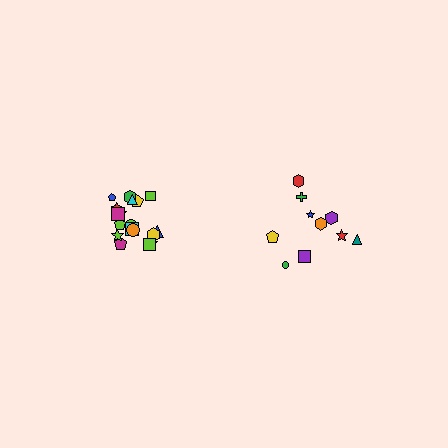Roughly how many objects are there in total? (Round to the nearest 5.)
Roughly 30 objects in total.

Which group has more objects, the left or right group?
The left group.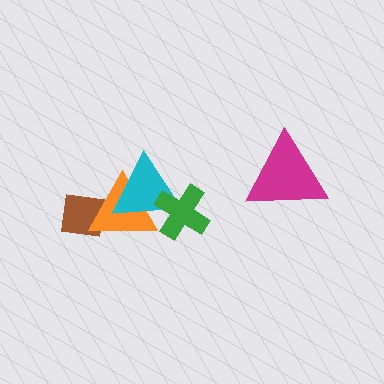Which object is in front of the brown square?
The orange triangle is in front of the brown square.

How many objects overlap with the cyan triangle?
2 objects overlap with the cyan triangle.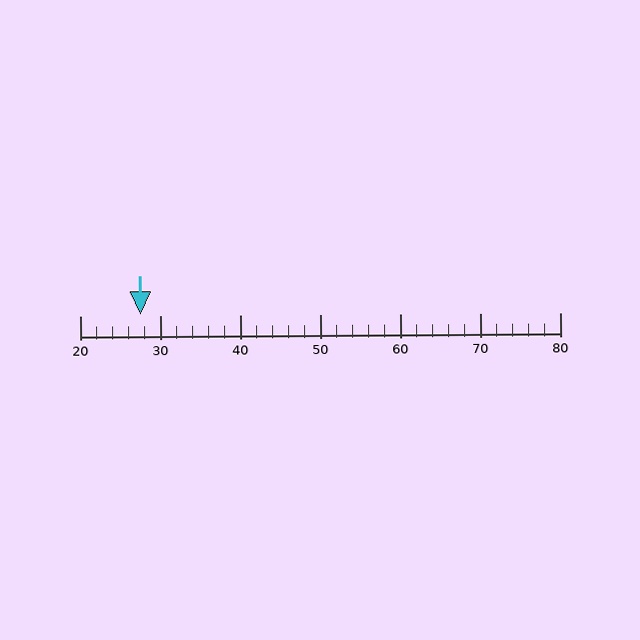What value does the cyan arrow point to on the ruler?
The cyan arrow points to approximately 28.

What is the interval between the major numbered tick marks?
The major tick marks are spaced 10 units apart.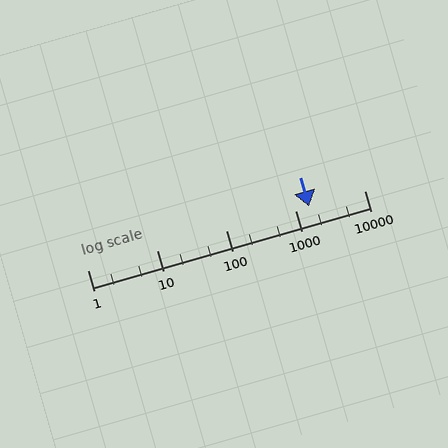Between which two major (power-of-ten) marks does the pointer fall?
The pointer is between 1000 and 10000.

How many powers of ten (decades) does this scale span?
The scale spans 4 decades, from 1 to 10000.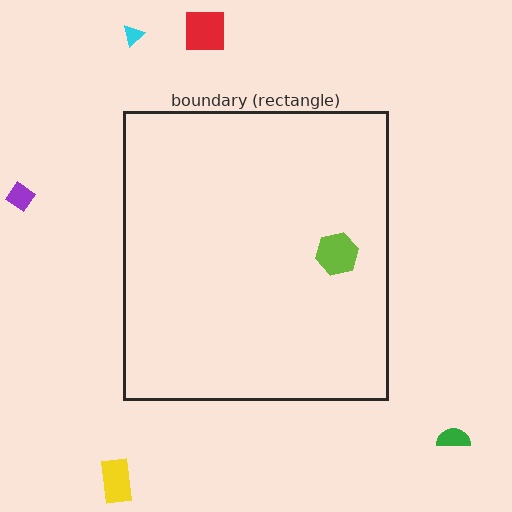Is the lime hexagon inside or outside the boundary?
Inside.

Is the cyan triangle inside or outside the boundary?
Outside.